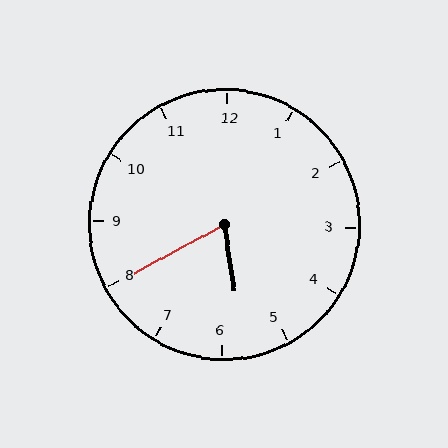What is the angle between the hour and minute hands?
Approximately 70 degrees.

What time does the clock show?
5:40.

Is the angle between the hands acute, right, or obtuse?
It is acute.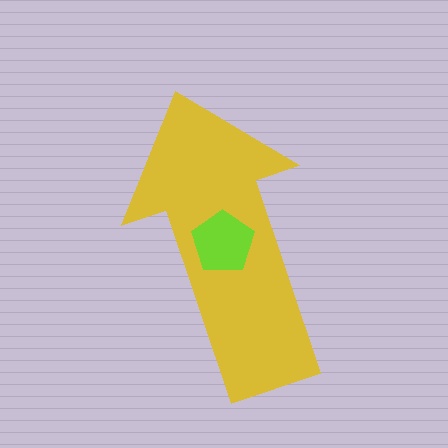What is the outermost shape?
The yellow arrow.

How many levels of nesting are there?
2.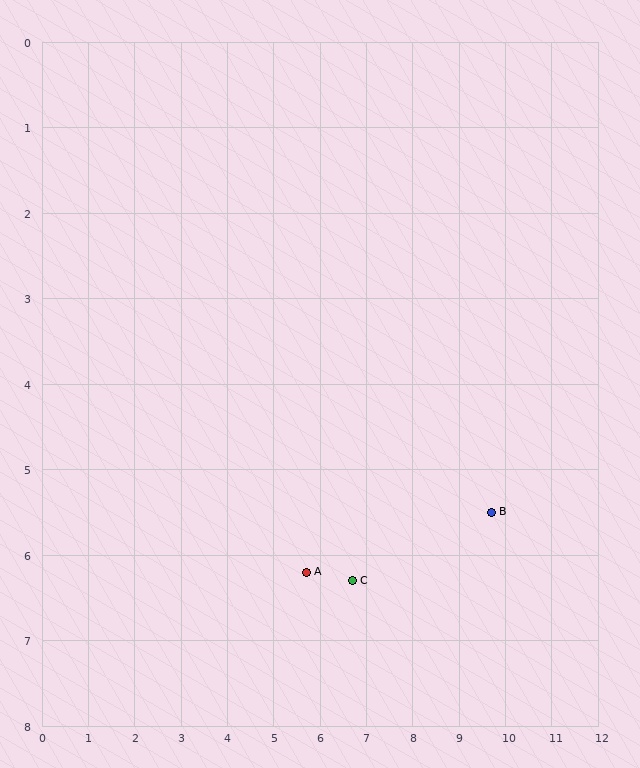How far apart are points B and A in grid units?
Points B and A are about 4.1 grid units apart.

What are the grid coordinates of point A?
Point A is at approximately (5.7, 6.2).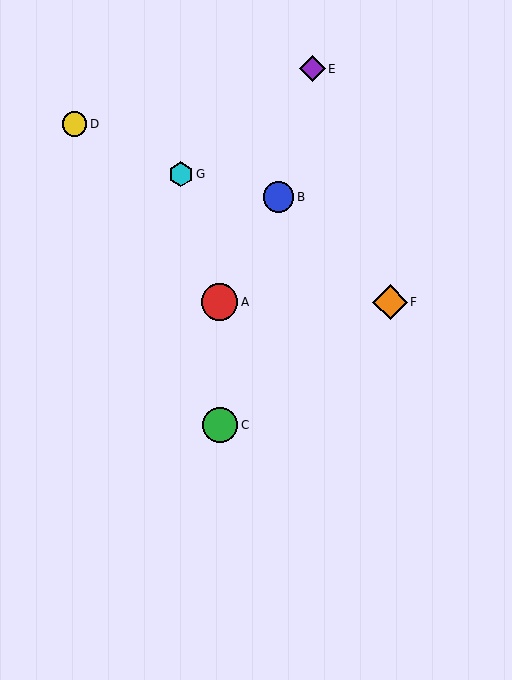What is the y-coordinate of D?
Object D is at y≈124.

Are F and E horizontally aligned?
No, F is at y≈302 and E is at y≈69.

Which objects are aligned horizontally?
Objects A, F are aligned horizontally.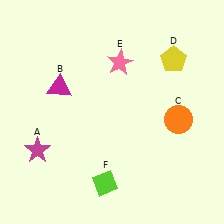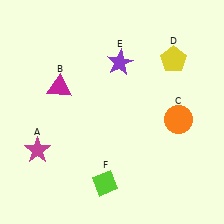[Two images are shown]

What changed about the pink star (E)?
In Image 1, E is pink. In Image 2, it changed to purple.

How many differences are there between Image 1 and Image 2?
There is 1 difference between the two images.